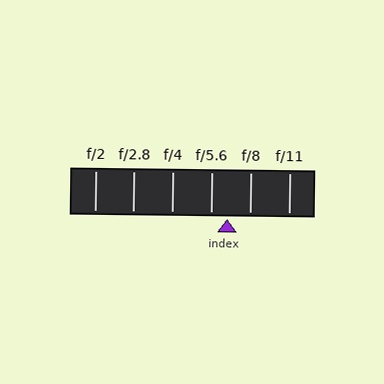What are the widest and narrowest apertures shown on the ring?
The widest aperture shown is f/2 and the narrowest is f/11.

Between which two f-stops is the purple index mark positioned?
The index mark is between f/5.6 and f/8.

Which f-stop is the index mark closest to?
The index mark is closest to f/5.6.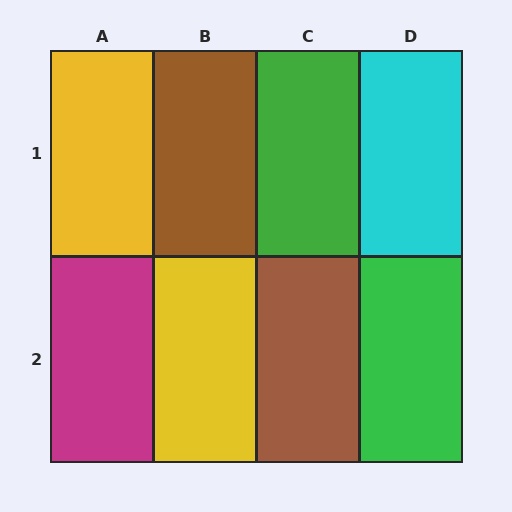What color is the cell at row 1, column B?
Brown.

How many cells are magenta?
1 cell is magenta.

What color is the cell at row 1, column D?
Cyan.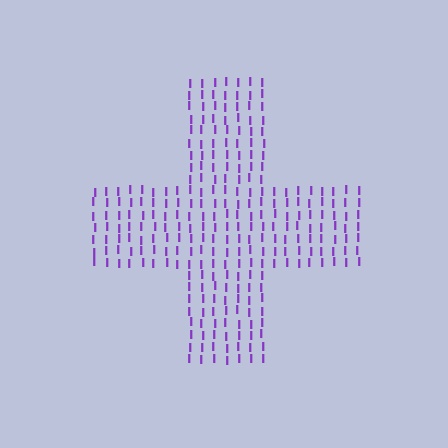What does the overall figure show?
The overall figure shows a cross.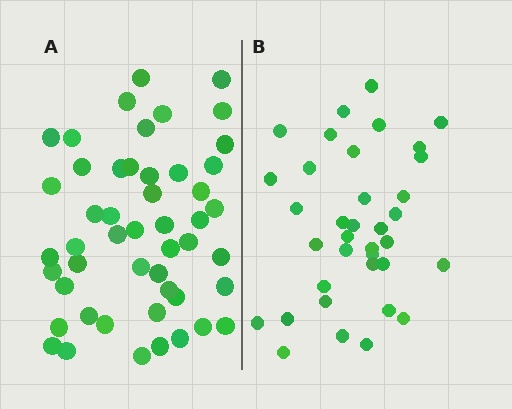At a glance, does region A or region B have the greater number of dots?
Region A (the left region) has more dots.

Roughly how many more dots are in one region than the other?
Region A has approximately 15 more dots than region B.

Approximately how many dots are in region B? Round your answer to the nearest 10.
About 40 dots. (The exact count is 36, which rounds to 40.)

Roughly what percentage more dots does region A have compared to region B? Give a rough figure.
About 35% more.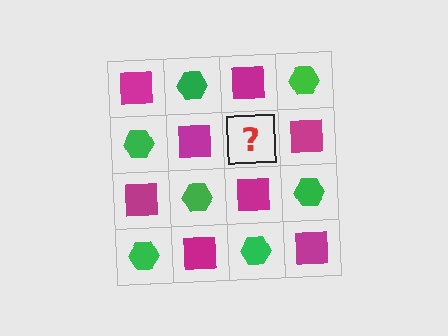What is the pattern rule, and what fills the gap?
The rule is that it alternates magenta square and green hexagon in a checkerboard pattern. The gap should be filled with a green hexagon.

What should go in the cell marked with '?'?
The missing cell should contain a green hexagon.